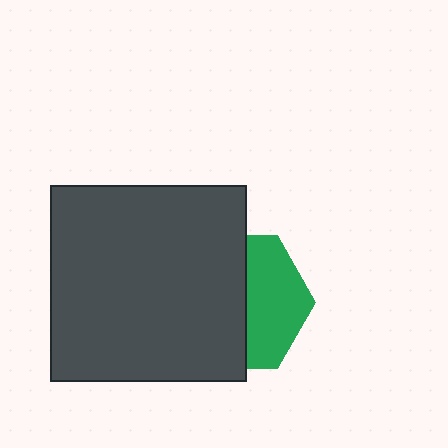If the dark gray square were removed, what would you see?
You would see the complete green hexagon.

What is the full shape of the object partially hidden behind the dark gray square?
The partially hidden object is a green hexagon.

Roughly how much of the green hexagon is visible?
A small part of it is visible (roughly 42%).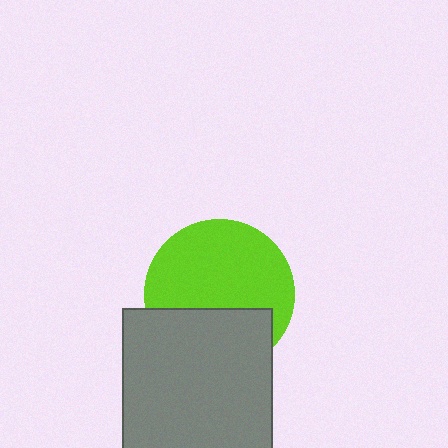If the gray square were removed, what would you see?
You would see the complete lime circle.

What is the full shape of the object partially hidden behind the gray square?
The partially hidden object is a lime circle.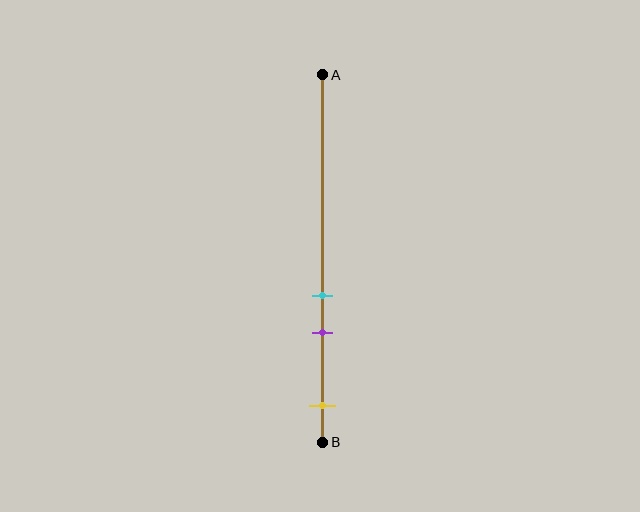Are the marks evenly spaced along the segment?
No, the marks are not evenly spaced.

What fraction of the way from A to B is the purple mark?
The purple mark is approximately 70% (0.7) of the way from A to B.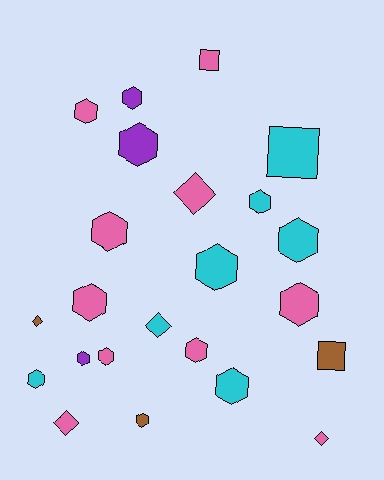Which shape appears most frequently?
Hexagon, with 15 objects.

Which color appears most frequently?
Pink, with 10 objects.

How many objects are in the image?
There are 23 objects.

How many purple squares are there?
There are no purple squares.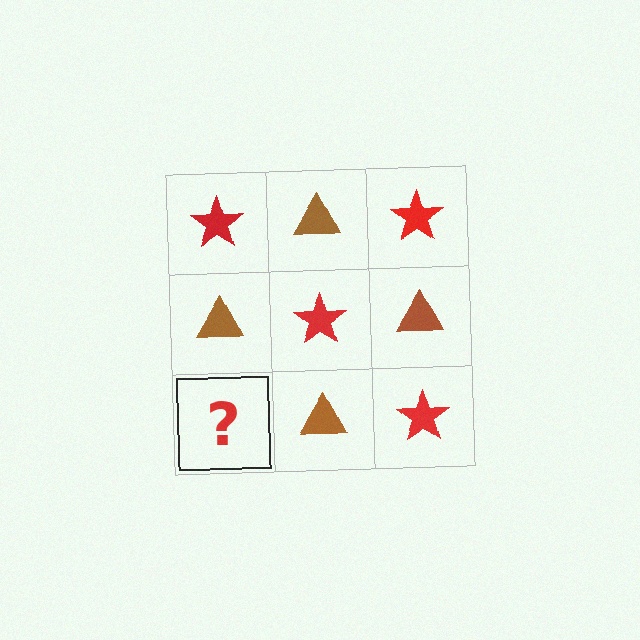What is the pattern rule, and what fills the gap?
The rule is that it alternates red star and brown triangle in a checkerboard pattern. The gap should be filled with a red star.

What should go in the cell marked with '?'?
The missing cell should contain a red star.